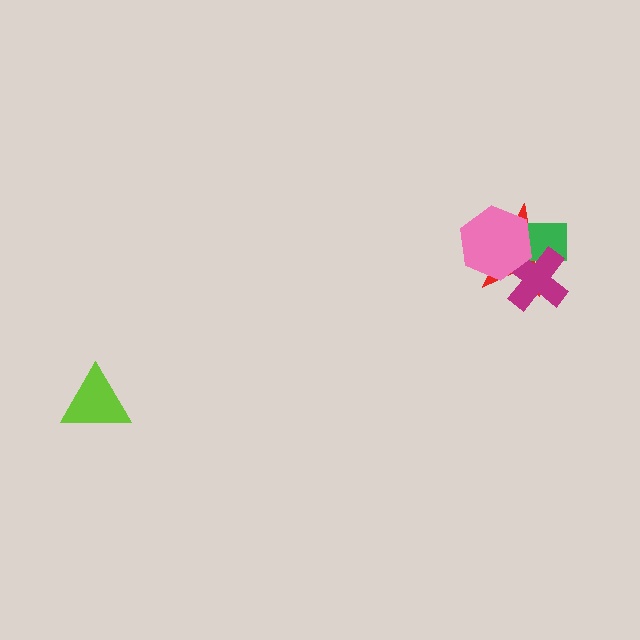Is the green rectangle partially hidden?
Yes, it is partially covered by another shape.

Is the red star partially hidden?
Yes, it is partially covered by another shape.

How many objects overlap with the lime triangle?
0 objects overlap with the lime triangle.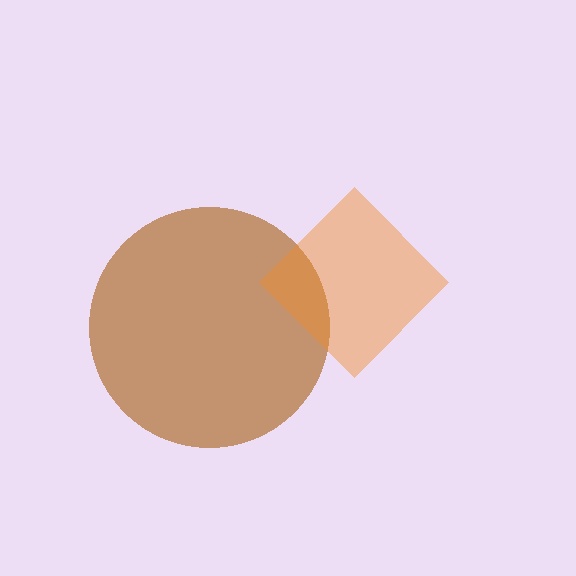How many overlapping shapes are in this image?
There are 2 overlapping shapes in the image.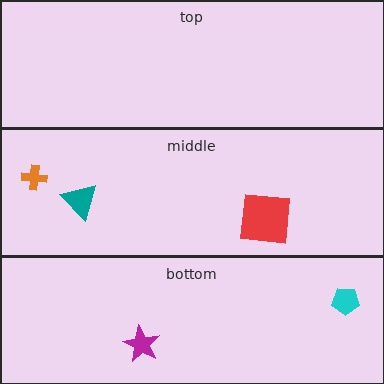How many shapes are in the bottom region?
2.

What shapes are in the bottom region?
The cyan pentagon, the magenta star.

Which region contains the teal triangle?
The middle region.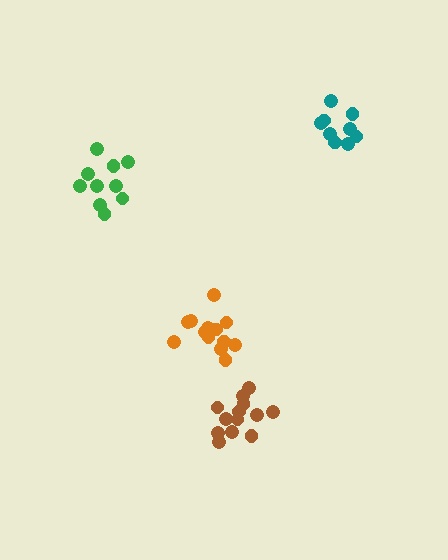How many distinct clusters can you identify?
There are 4 distinct clusters.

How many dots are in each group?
Group 1: 13 dots, Group 2: 13 dots, Group 3: 10 dots, Group 4: 9 dots (45 total).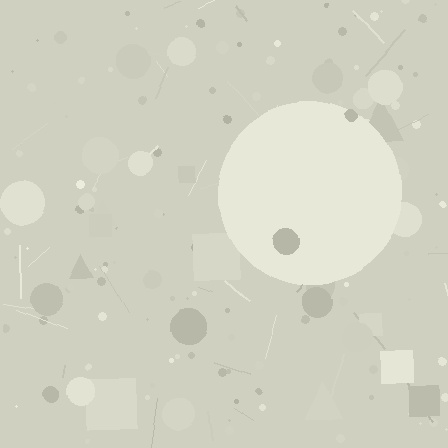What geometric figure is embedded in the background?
A circle is embedded in the background.